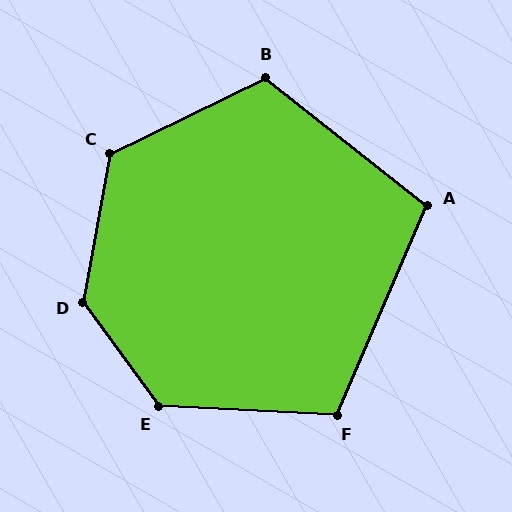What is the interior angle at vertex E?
Approximately 129 degrees (obtuse).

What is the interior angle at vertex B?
Approximately 116 degrees (obtuse).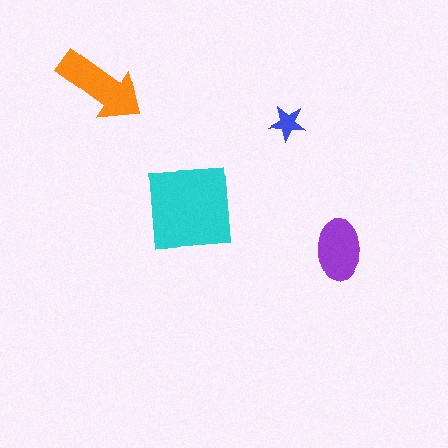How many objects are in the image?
There are 4 objects in the image.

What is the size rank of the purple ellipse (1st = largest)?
3rd.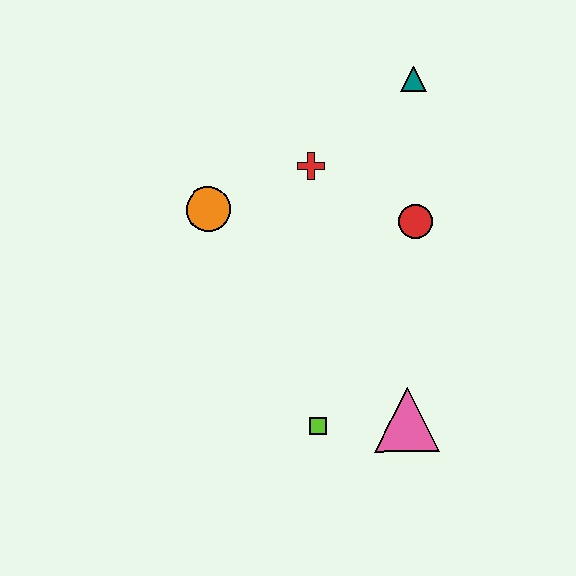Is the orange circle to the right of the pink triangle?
No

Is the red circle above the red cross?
No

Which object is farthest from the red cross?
The pink triangle is farthest from the red cross.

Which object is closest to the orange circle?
The red cross is closest to the orange circle.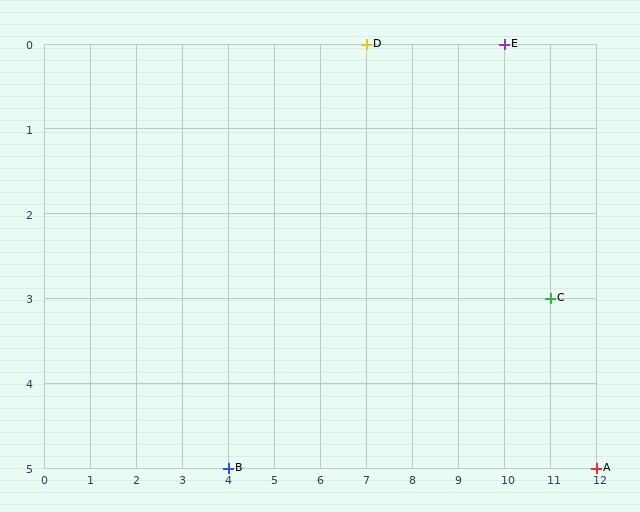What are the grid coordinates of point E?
Point E is at grid coordinates (10, 0).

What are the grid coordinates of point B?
Point B is at grid coordinates (4, 5).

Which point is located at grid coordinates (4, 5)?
Point B is at (4, 5).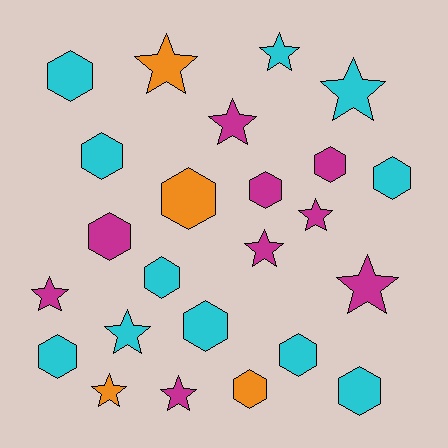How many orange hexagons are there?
There are 2 orange hexagons.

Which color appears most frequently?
Cyan, with 11 objects.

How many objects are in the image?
There are 24 objects.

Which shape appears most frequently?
Hexagon, with 13 objects.